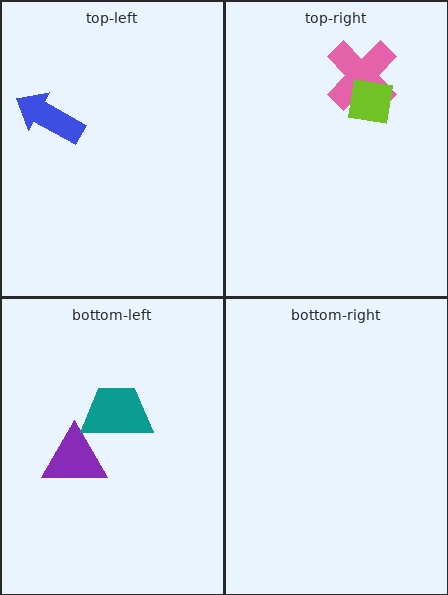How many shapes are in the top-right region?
2.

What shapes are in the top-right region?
The pink cross, the lime square.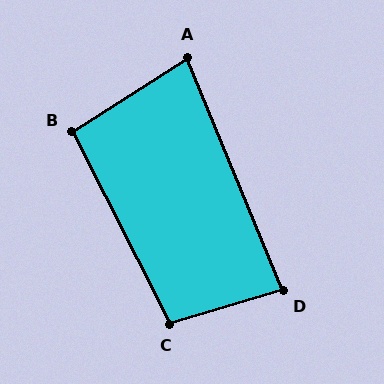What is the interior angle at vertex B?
Approximately 96 degrees (obtuse).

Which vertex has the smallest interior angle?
A, at approximately 80 degrees.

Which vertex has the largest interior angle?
C, at approximately 100 degrees.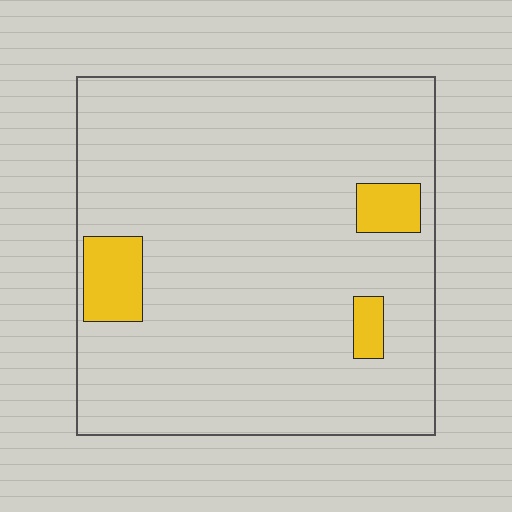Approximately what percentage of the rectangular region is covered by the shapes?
Approximately 10%.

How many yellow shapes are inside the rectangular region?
3.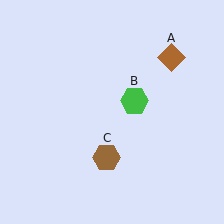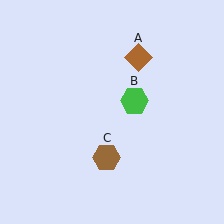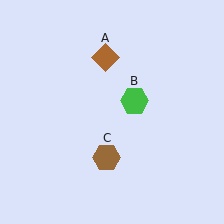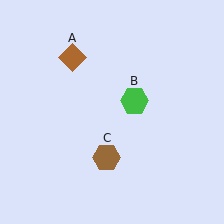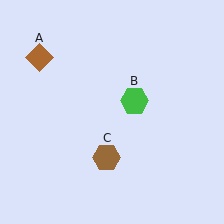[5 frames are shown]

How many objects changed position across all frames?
1 object changed position: brown diamond (object A).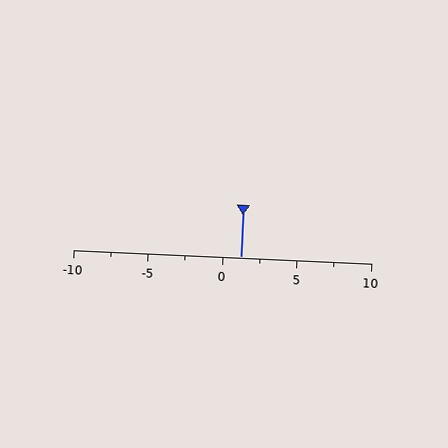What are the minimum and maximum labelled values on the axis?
The axis runs from -10 to 10.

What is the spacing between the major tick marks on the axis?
The major ticks are spaced 5 apart.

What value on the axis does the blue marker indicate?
The marker indicates approximately 1.2.